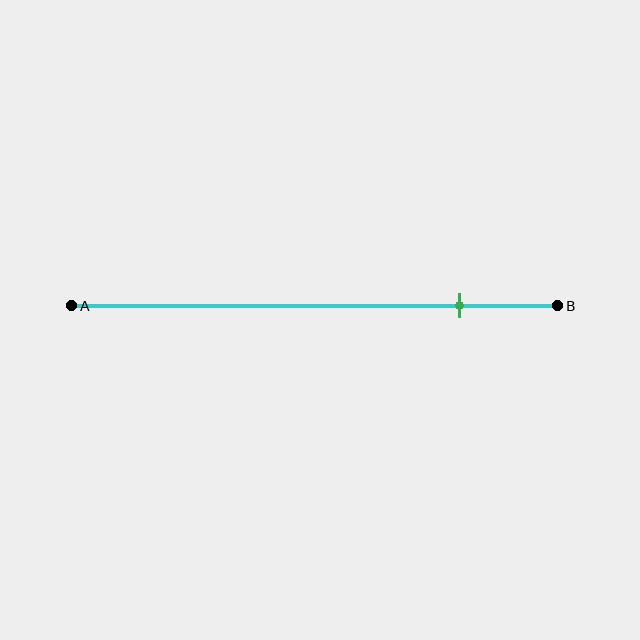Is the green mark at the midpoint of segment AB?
No, the mark is at about 80% from A, not at the 50% midpoint.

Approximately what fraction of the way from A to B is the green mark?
The green mark is approximately 80% of the way from A to B.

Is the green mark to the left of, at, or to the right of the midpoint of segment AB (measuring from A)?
The green mark is to the right of the midpoint of segment AB.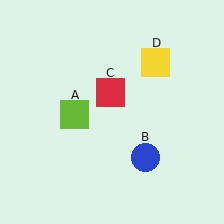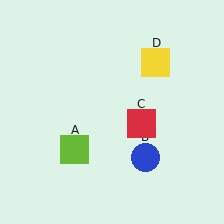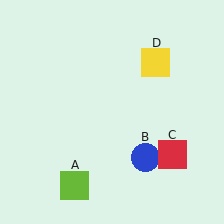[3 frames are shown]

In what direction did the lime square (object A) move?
The lime square (object A) moved down.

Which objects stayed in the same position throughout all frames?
Blue circle (object B) and yellow square (object D) remained stationary.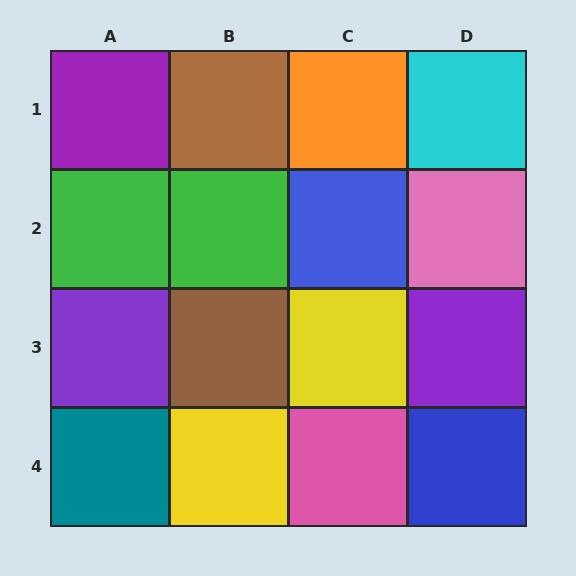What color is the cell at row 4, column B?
Yellow.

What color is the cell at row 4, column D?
Blue.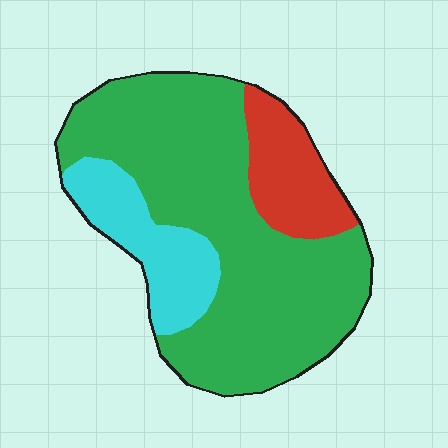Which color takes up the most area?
Green, at roughly 65%.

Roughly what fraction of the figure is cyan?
Cyan covers around 20% of the figure.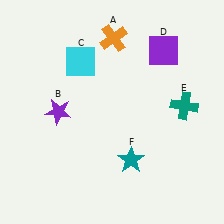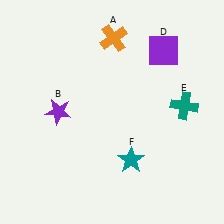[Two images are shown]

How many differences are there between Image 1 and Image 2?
There is 1 difference between the two images.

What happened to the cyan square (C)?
The cyan square (C) was removed in Image 2. It was in the top-left area of Image 1.